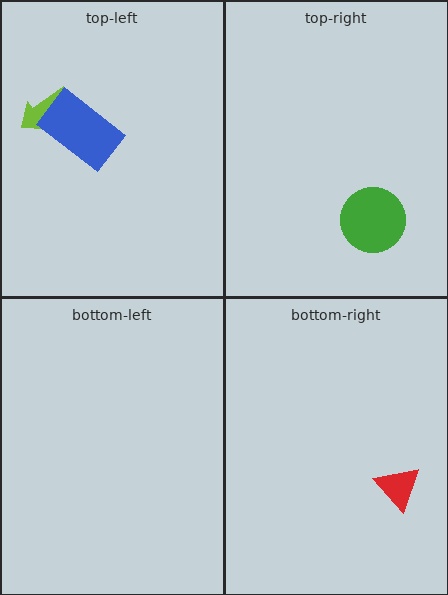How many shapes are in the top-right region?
1.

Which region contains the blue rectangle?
The top-left region.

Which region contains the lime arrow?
The top-left region.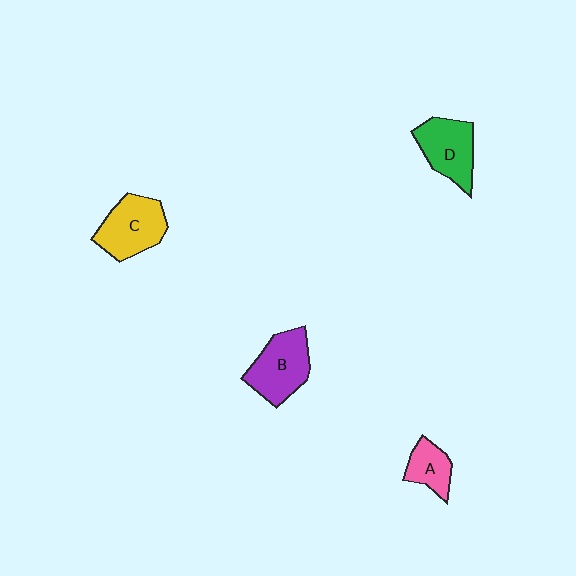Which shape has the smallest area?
Shape A (pink).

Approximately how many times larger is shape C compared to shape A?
Approximately 1.7 times.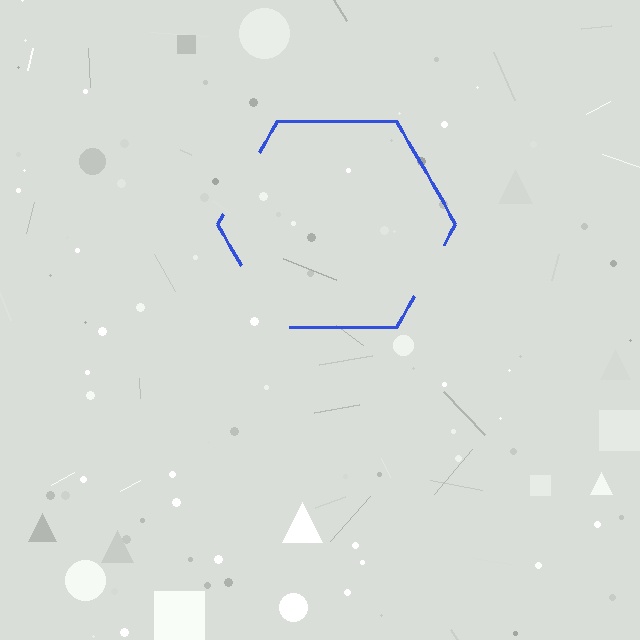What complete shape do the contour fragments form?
The contour fragments form a hexagon.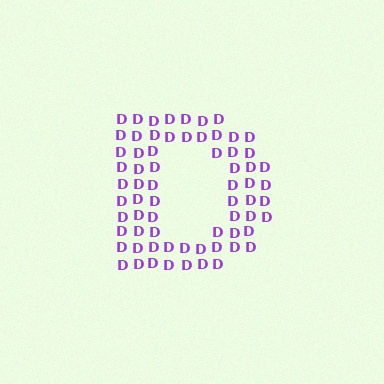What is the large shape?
The large shape is the letter D.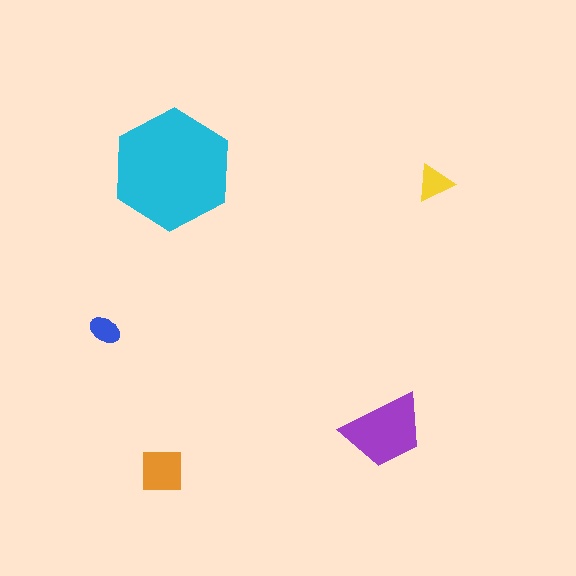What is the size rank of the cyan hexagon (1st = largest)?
1st.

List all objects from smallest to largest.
The blue ellipse, the yellow triangle, the orange square, the purple trapezoid, the cyan hexagon.